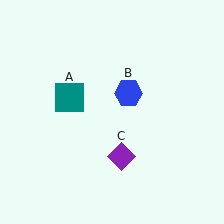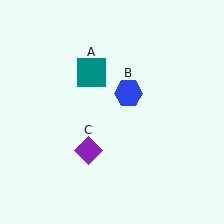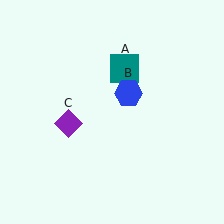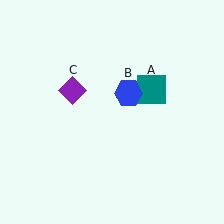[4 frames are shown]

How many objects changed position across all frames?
2 objects changed position: teal square (object A), purple diamond (object C).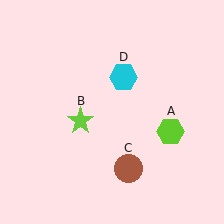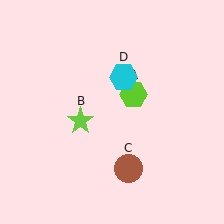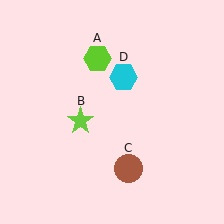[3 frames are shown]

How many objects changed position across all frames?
1 object changed position: lime hexagon (object A).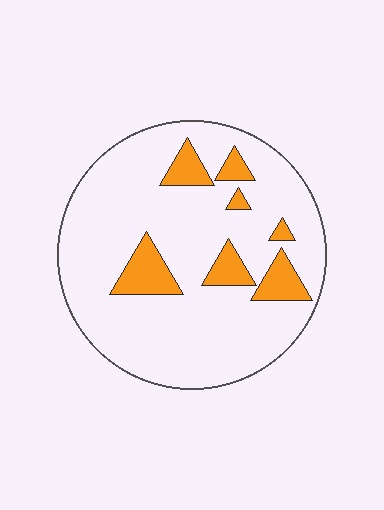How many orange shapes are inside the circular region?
7.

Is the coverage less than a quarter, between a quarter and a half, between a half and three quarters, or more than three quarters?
Less than a quarter.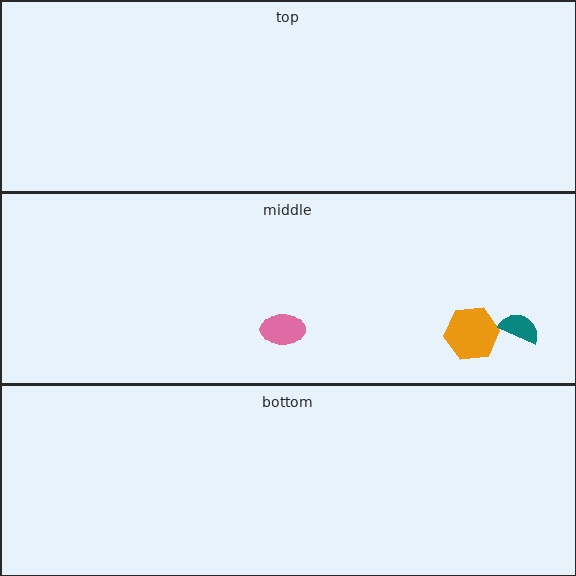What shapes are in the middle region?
The pink ellipse, the orange hexagon, the teal semicircle.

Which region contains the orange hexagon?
The middle region.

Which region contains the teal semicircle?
The middle region.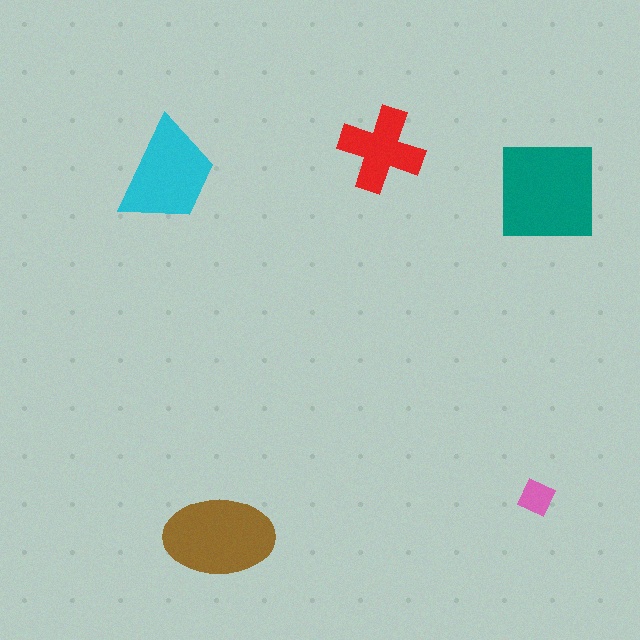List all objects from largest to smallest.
The teal square, the brown ellipse, the cyan trapezoid, the red cross, the pink diamond.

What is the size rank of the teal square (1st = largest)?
1st.